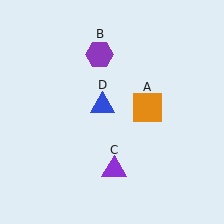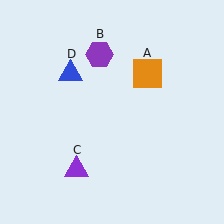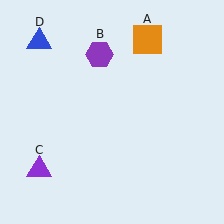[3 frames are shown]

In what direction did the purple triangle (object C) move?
The purple triangle (object C) moved left.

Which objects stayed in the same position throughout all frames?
Purple hexagon (object B) remained stationary.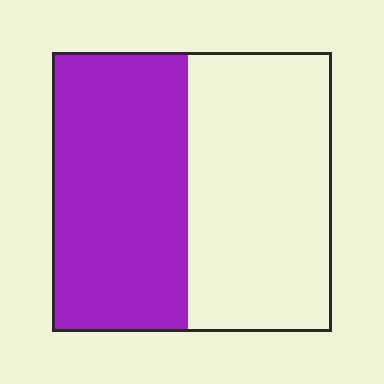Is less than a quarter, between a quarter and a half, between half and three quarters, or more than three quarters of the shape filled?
Between a quarter and a half.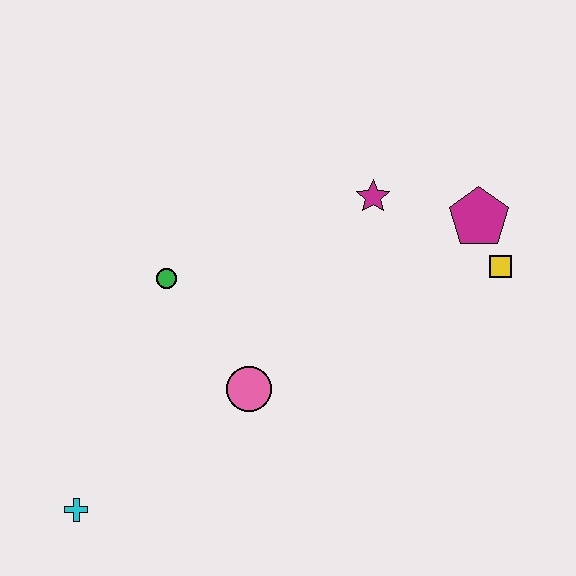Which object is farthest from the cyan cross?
The magenta pentagon is farthest from the cyan cross.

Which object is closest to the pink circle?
The green circle is closest to the pink circle.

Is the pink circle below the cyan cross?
No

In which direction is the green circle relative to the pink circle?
The green circle is above the pink circle.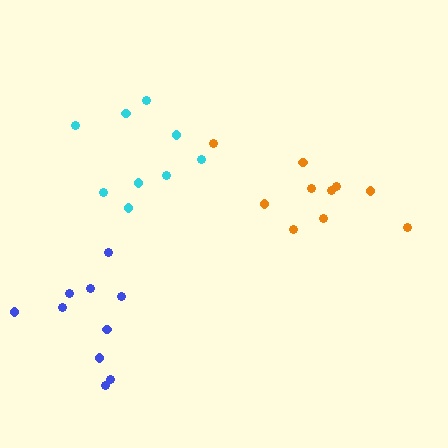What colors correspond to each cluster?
The clusters are colored: orange, blue, cyan.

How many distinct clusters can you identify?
There are 3 distinct clusters.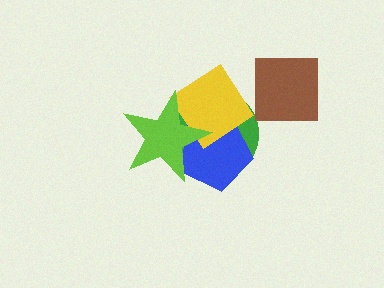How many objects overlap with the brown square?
0 objects overlap with the brown square.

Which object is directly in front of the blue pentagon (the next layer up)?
The yellow diamond is directly in front of the blue pentagon.